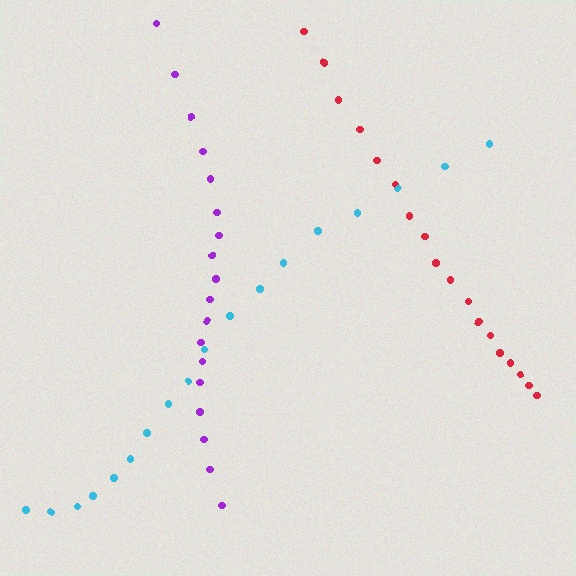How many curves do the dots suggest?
There are 3 distinct paths.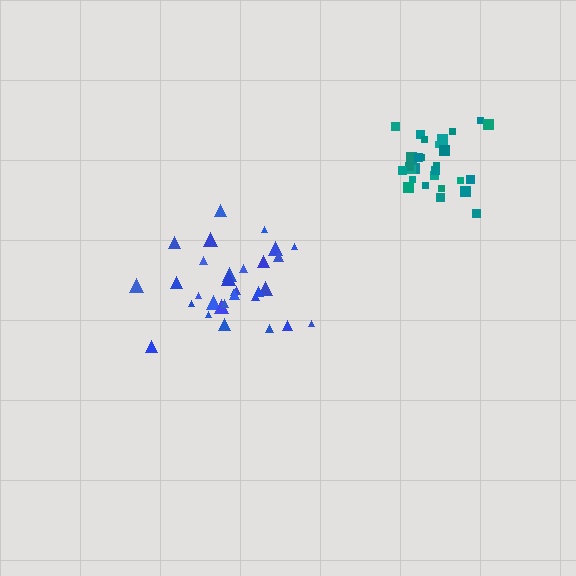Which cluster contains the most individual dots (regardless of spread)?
Blue (33).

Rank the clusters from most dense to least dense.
teal, blue.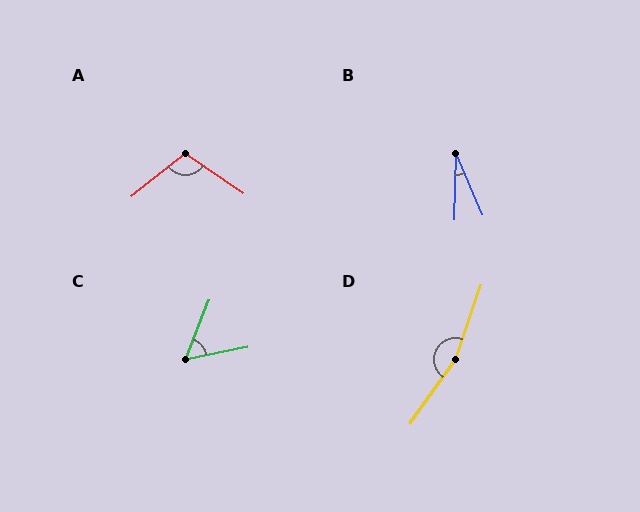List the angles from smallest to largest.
B (25°), C (57°), A (107°), D (164°).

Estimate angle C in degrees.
Approximately 57 degrees.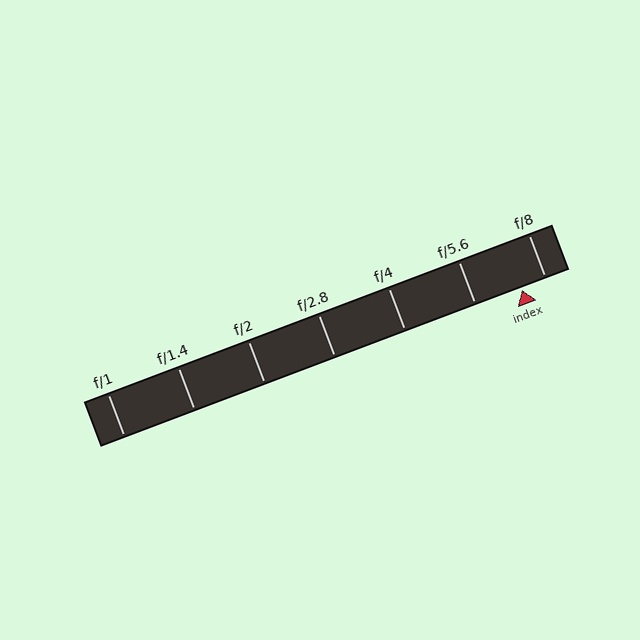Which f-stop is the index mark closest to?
The index mark is closest to f/8.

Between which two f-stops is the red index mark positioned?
The index mark is between f/5.6 and f/8.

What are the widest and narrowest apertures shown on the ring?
The widest aperture shown is f/1 and the narrowest is f/8.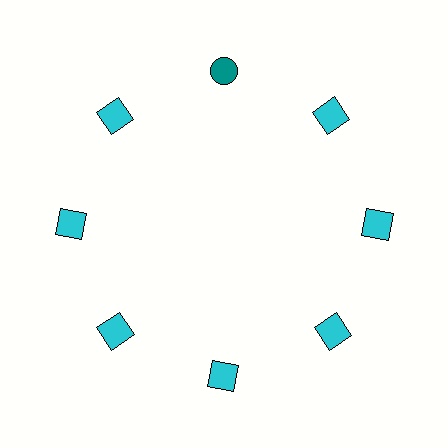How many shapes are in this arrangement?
There are 8 shapes arranged in a ring pattern.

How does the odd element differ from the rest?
It differs in both color (teal instead of cyan) and shape (circle instead of square).